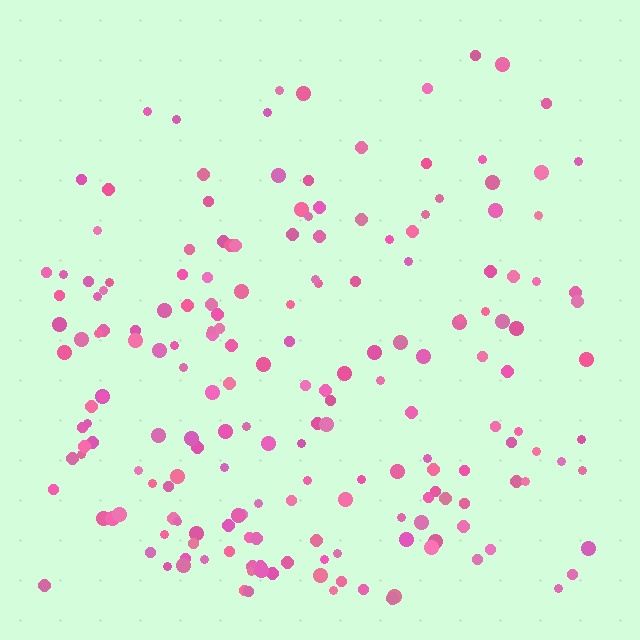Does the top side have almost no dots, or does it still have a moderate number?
Still a moderate number, just noticeably fewer than the bottom.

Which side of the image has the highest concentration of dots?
The bottom.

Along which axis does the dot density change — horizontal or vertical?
Vertical.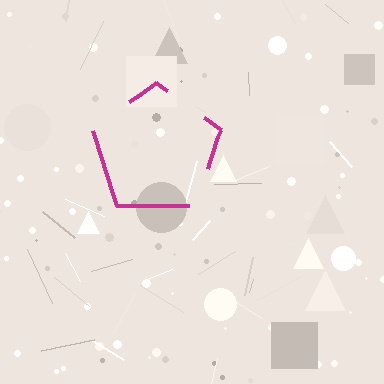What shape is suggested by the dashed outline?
The dashed outline suggests a pentagon.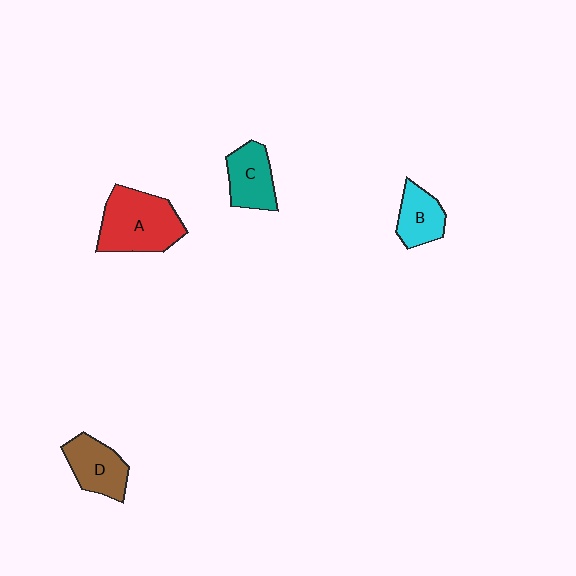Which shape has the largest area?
Shape A (red).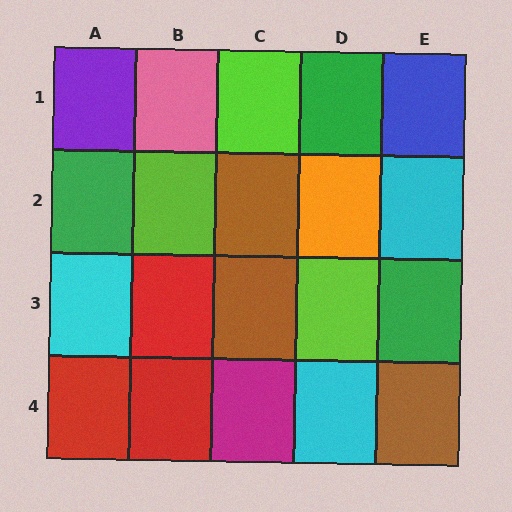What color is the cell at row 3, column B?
Red.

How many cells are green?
3 cells are green.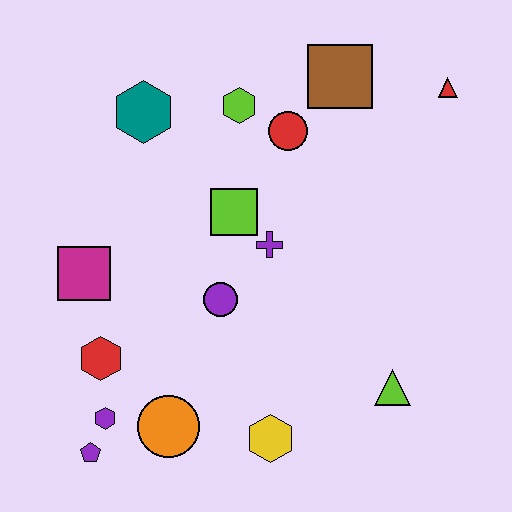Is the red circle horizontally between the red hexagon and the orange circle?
No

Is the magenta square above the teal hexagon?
No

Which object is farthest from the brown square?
The purple pentagon is farthest from the brown square.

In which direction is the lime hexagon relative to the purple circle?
The lime hexagon is above the purple circle.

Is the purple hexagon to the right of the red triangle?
No